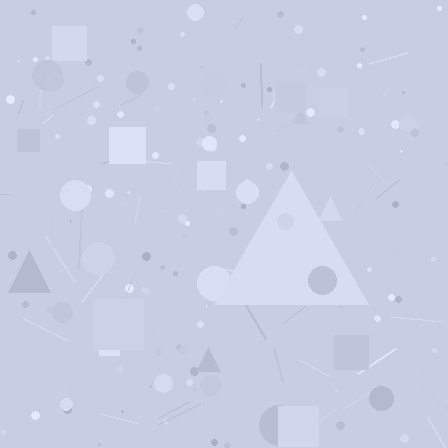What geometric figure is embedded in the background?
A triangle is embedded in the background.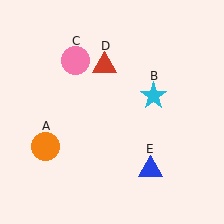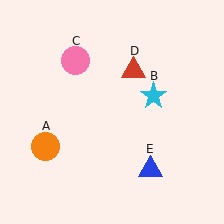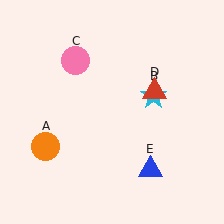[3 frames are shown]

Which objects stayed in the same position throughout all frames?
Orange circle (object A) and cyan star (object B) and pink circle (object C) and blue triangle (object E) remained stationary.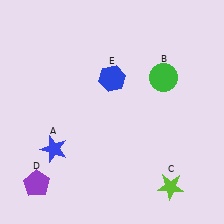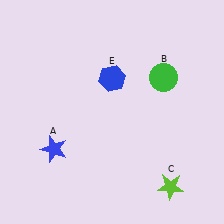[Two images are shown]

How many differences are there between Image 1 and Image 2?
There is 1 difference between the two images.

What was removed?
The purple pentagon (D) was removed in Image 2.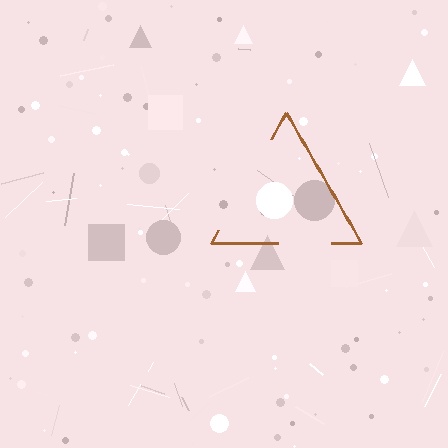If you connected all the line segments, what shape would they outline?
They would outline a triangle.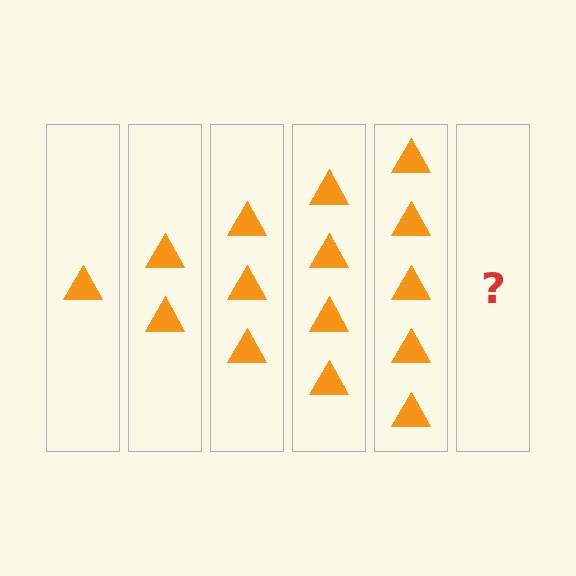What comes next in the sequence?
The next element should be 6 triangles.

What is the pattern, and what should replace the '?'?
The pattern is that each step adds one more triangle. The '?' should be 6 triangles.